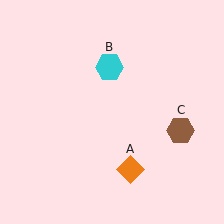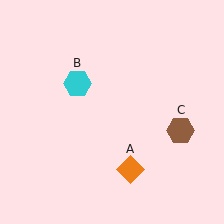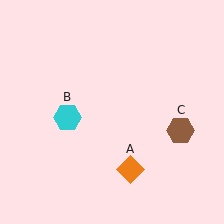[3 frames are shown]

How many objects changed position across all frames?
1 object changed position: cyan hexagon (object B).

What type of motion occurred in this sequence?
The cyan hexagon (object B) rotated counterclockwise around the center of the scene.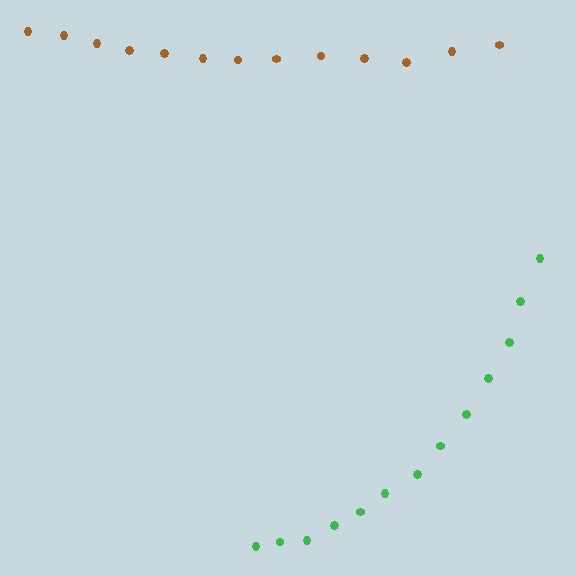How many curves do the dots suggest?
There are 2 distinct paths.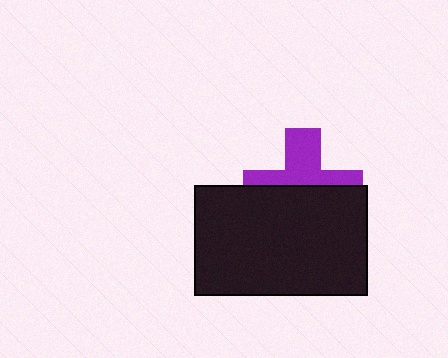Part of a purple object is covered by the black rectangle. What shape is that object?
It is a cross.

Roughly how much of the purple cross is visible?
About half of it is visible (roughly 47%).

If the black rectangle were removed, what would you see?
You would see the complete purple cross.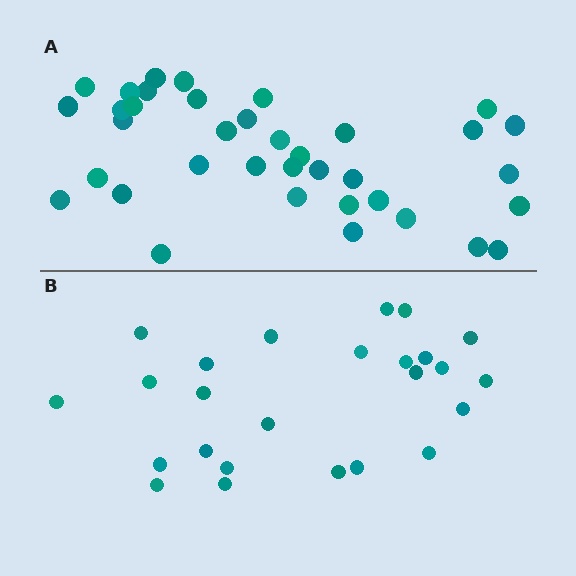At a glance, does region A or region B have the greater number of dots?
Region A (the top region) has more dots.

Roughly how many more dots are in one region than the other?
Region A has roughly 12 or so more dots than region B.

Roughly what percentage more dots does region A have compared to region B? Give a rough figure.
About 50% more.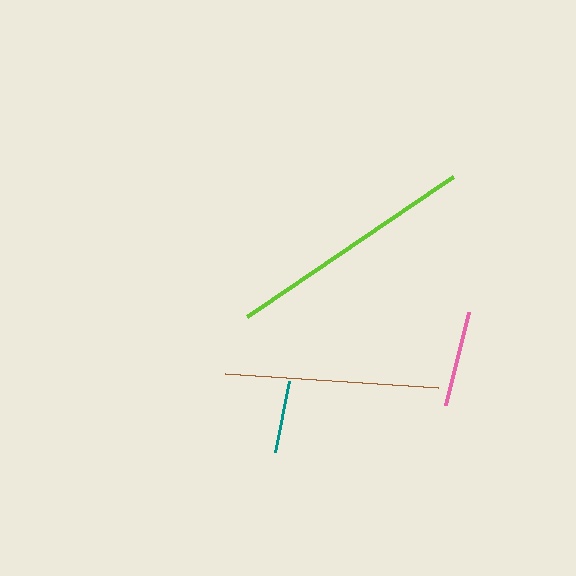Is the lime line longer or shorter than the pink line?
The lime line is longer than the pink line.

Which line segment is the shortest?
The teal line is the shortest at approximately 72 pixels.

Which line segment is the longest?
The lime line is the longest at approximately 249 pixels.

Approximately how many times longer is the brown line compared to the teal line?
The brown line is approximately 3.0 times the length of the teal line.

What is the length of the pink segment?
The pink segment is approximately 96 pixels long.